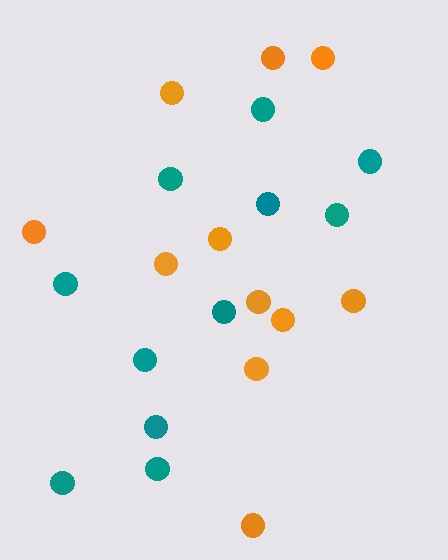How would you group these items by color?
There are 2 groups: one group of teal circles (11) and one group of orange circles (11).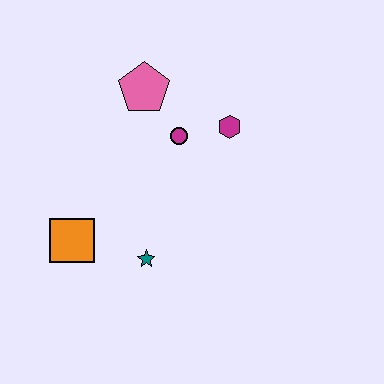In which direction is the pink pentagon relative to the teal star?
The pink pentagon is above the teal star.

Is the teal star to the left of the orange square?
No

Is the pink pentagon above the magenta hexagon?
Yes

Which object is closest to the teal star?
The orange square is closest to the teal star.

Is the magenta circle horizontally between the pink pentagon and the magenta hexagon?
Yes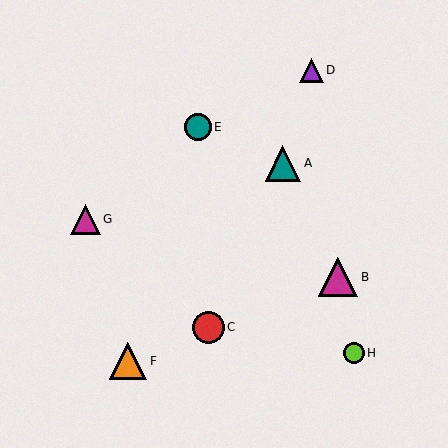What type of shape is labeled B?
Shape B is a magenta triangle.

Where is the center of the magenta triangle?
The center of the magenta triangle is at (86, 219).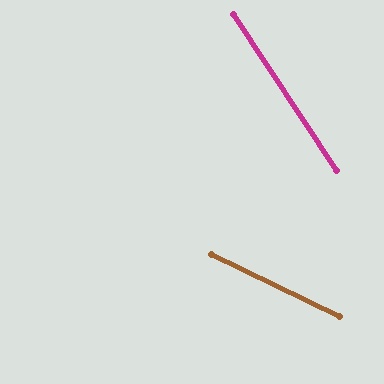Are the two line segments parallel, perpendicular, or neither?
Neither parallel nor perpendicular — they differ by about 31°.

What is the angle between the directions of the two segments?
Approximately 31 degrees.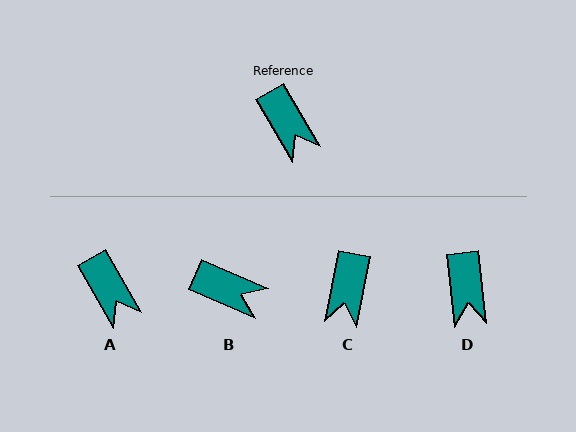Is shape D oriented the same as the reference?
No, it is off by about 24 degrees.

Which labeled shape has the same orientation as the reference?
A.